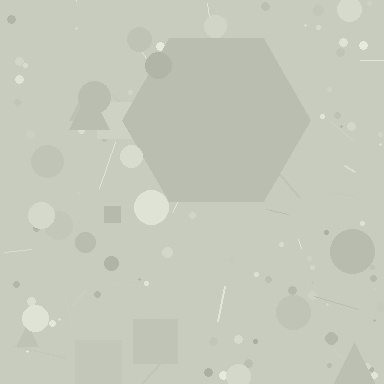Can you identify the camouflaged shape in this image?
The camouflaged shape is a hexagon.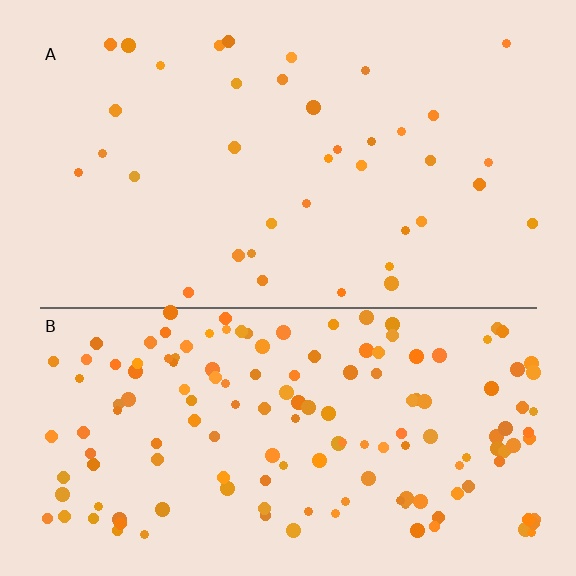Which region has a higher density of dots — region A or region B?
B (the bottom).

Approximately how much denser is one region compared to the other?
Approximately 3.9× — region B over region A.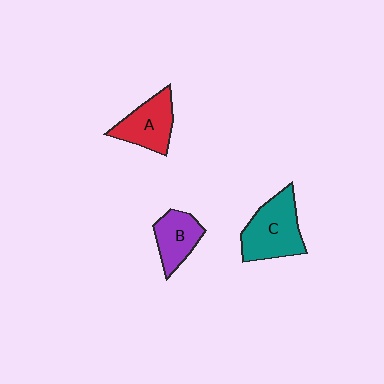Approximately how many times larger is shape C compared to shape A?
Approximately 1.3 times.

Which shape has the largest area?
Shape C (teal).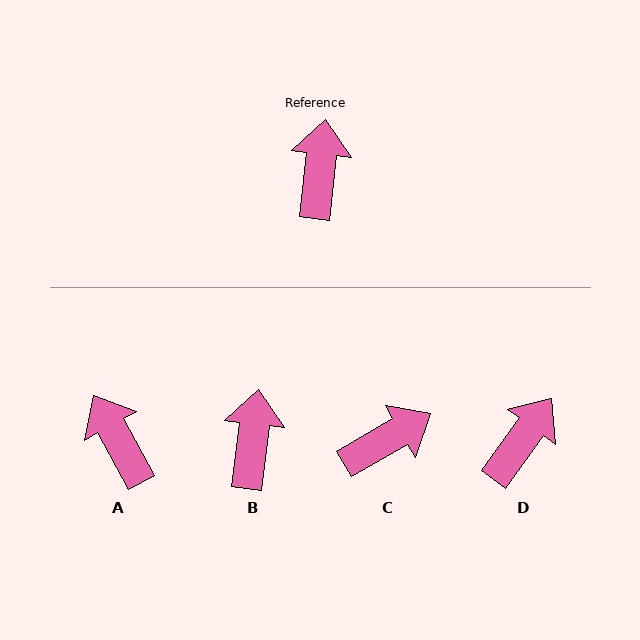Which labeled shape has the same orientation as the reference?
B.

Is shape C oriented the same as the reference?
No, it is off by about 53 degrees.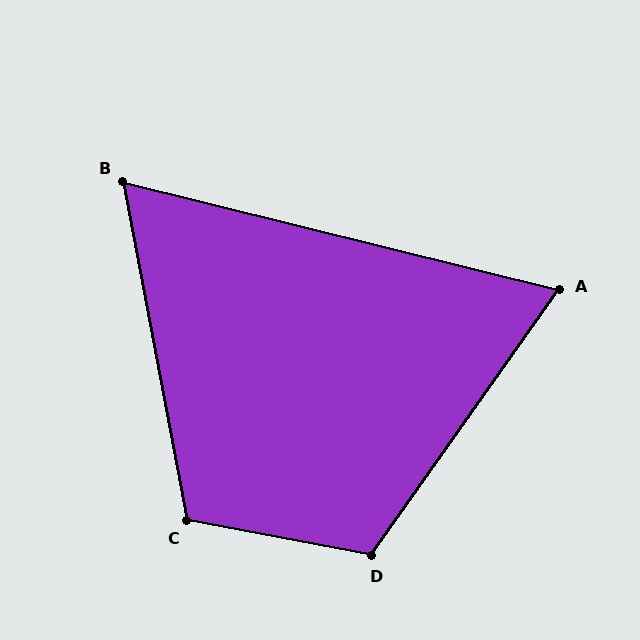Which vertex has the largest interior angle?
D, at approximately 115 degrees.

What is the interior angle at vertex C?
Approximately 111 degrees (obtuse).